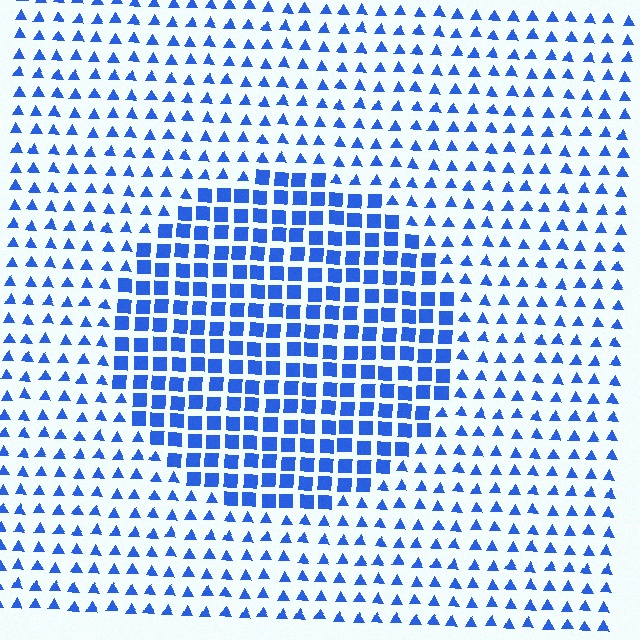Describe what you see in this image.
The image is filled with small blue elements arranged in a uniform grid. A circle-shaped region contains squares, while the surrounding area contains triangles. The boundary is defined purely by the change in element shape.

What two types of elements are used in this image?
The image uses squares inside the circle region and triangles outside it.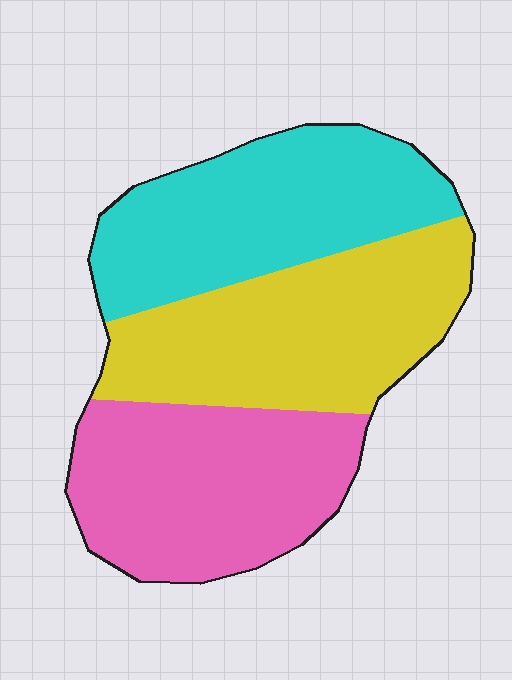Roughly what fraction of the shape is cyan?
Cyan covers about 30% of the shape.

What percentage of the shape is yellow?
Yellow takes up about one third (1/3) of the shape.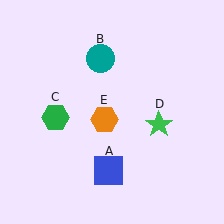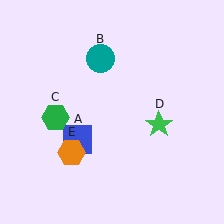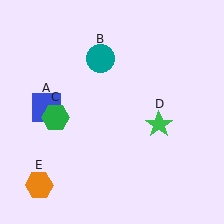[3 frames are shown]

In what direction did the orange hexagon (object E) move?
The orange hexagon (object E) moved down and to the left.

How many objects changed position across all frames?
2 objects changed position: blue square (object A), orange hexagon (object E).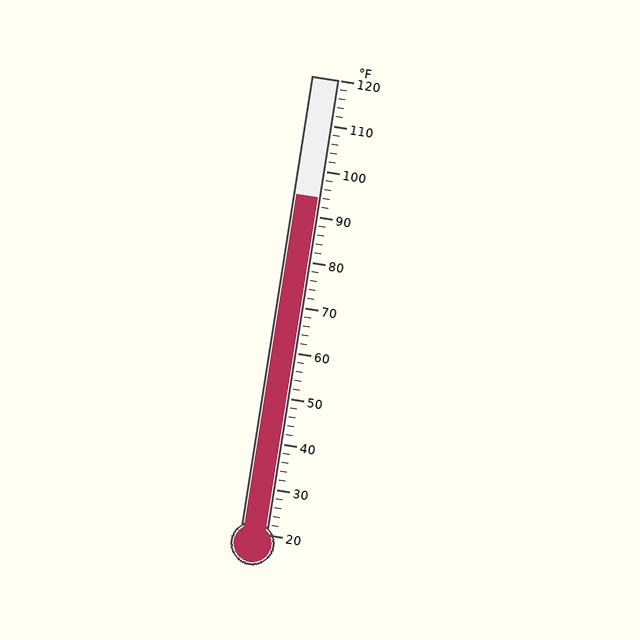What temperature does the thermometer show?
The thermometer shows approximately 94°F.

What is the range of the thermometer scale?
The thermometer scale ranges from 20°F to 120°F.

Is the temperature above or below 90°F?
The temperature is above 90°F.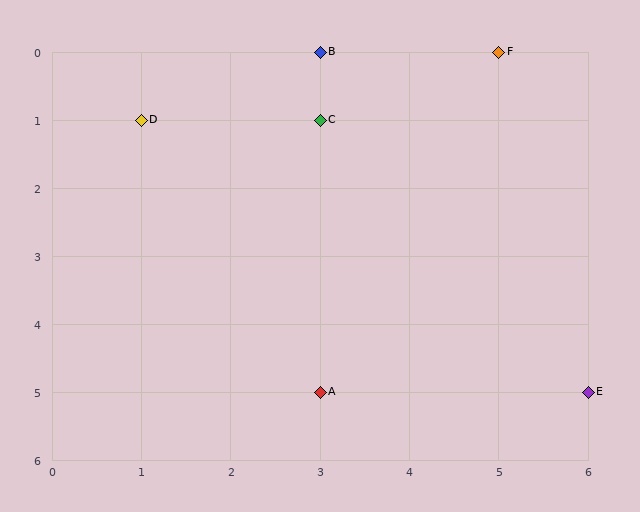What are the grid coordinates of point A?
Point A is at grid coordinates (3, 5).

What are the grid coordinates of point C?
Point C is at grid coordinates (3, 1).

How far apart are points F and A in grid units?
Points F and A are 2 columns and 5 rows apart (about 5.4 grid units diagonally).